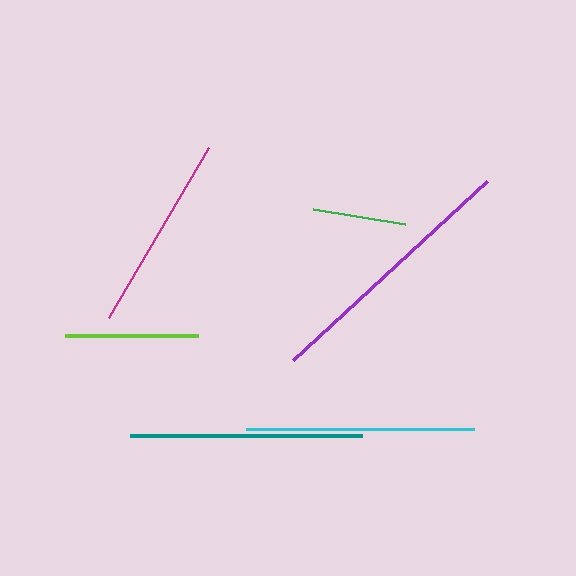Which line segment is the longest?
The purple line is the longest at approximately 264 pixels.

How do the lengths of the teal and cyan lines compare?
The teal and cyan lines are approximately the same length.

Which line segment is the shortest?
The green line is the shortest at approximately 93 pixels.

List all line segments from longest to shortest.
From longest to shortest: purple, teal, cyan, magenta, lime, green.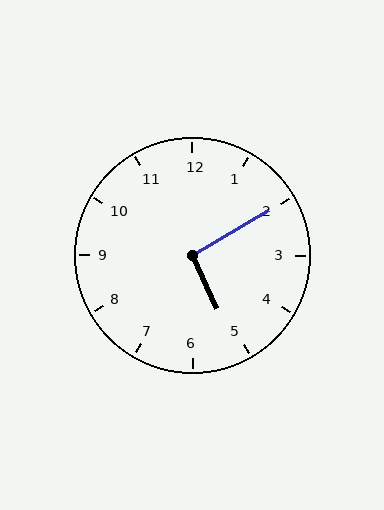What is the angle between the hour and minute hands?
Approximately 95 degrees.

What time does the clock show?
5:10.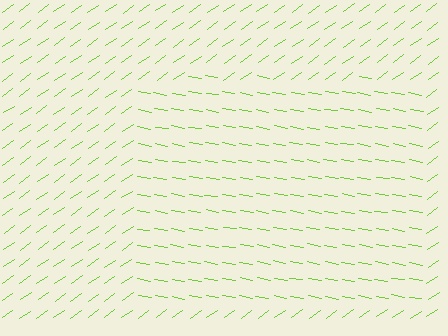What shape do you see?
I see a rectangle.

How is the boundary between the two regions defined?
The boundary is defined purely by a change in line orientation (approximately 45 degrees difference). All lines are the same color and thickness.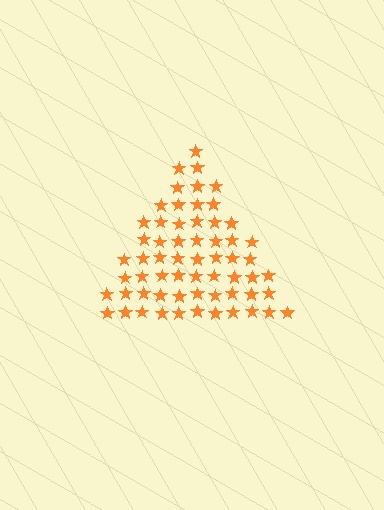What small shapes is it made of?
It is made of small stars.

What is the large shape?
The large shape is a triangle.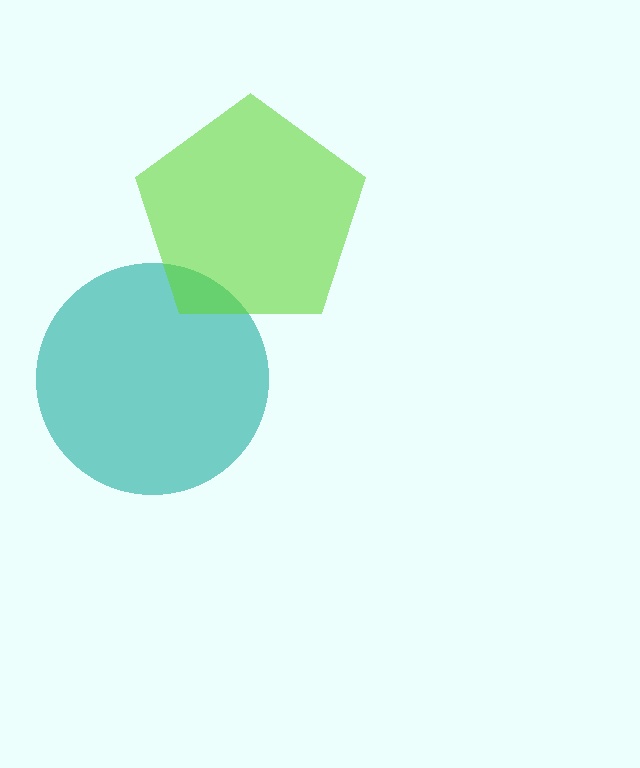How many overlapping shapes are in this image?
There are 2 overlapping shapes in the image.